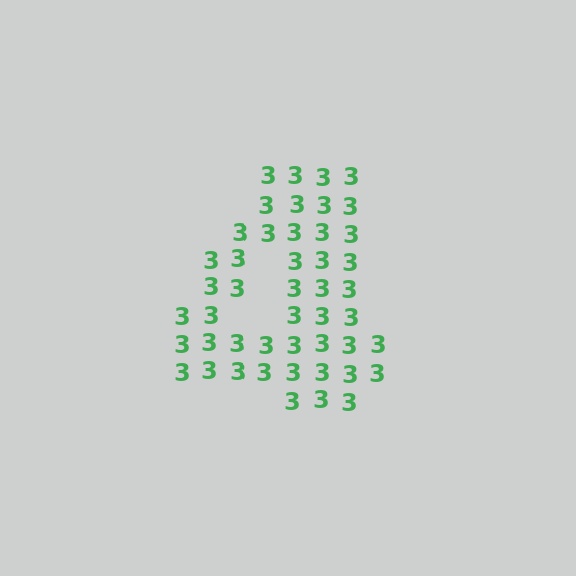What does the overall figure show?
The overall figure shows the digit 4.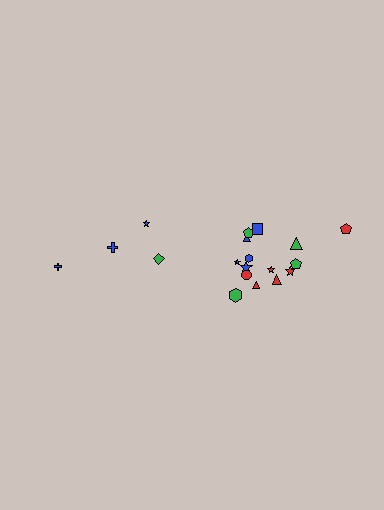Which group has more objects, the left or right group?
The right group.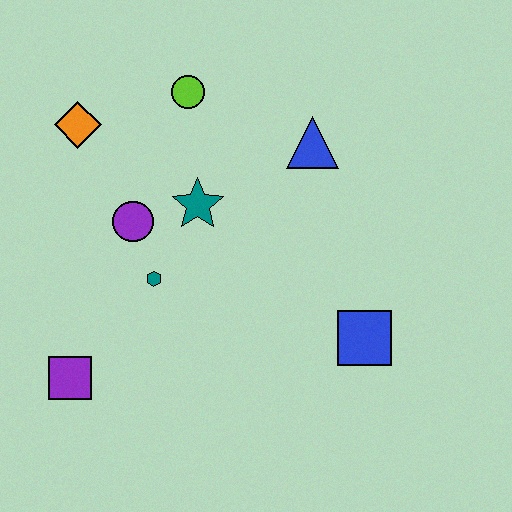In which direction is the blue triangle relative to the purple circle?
The blue triangle is to the right of the purple circle.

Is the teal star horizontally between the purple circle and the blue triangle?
Yes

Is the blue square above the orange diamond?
No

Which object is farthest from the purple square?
The blue triangle is farthest from the purple square.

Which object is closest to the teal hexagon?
The purple circle is closest to the teal hexagon.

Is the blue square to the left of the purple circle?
No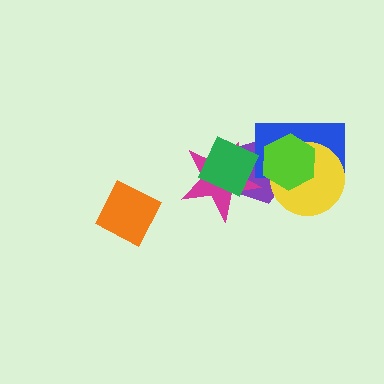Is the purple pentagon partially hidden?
Yes, it is partially covered by another shape.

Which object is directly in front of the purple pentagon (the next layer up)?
The blue rectangle is directly in front of the purple pentagon.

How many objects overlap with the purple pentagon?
5 objects overlap with the purple pentagon.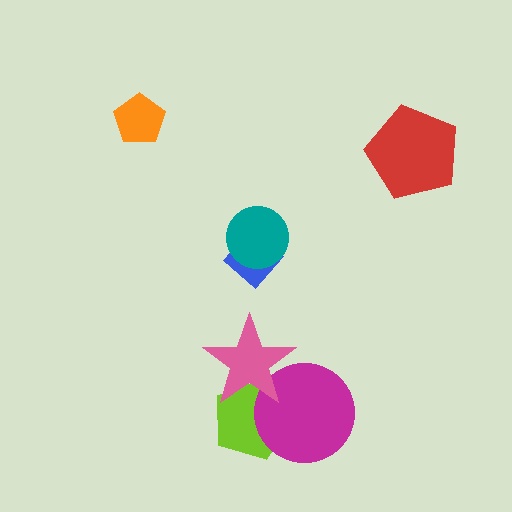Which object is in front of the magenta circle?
The pink star is in front of the magenta circle.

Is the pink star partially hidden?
No, no other shape covers it.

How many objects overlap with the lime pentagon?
2 objects overlap with the lime pentagon.